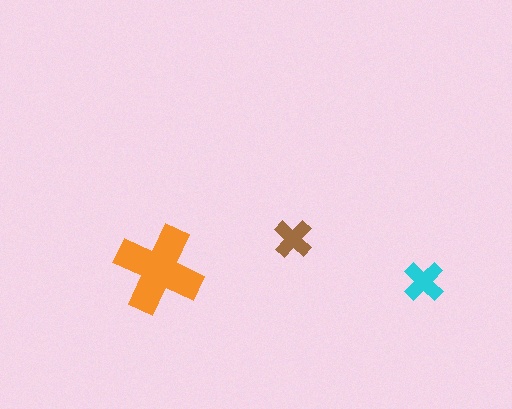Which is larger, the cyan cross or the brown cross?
The cyan one.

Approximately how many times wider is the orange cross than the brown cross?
About 2.5 times wider.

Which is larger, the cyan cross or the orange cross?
The orange one.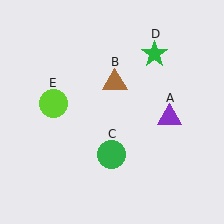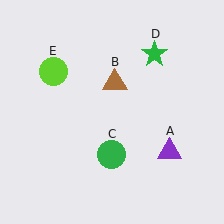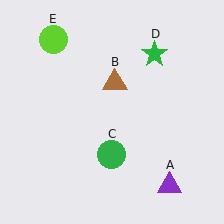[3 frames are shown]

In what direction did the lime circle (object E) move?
The lime circle (object E) moved up.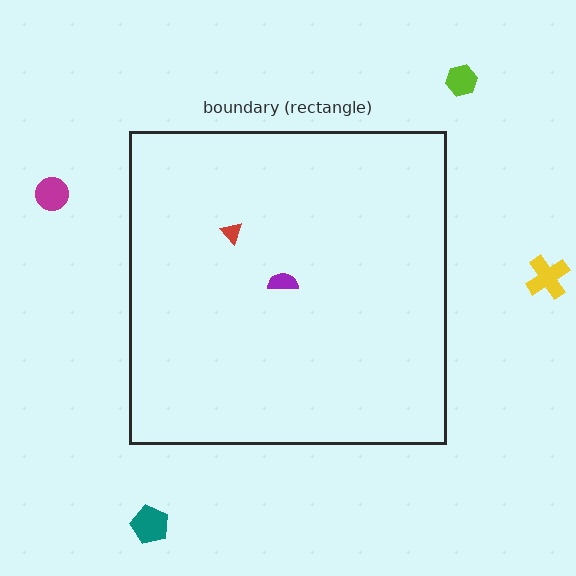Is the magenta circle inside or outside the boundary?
Outside.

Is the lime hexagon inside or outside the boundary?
Outside.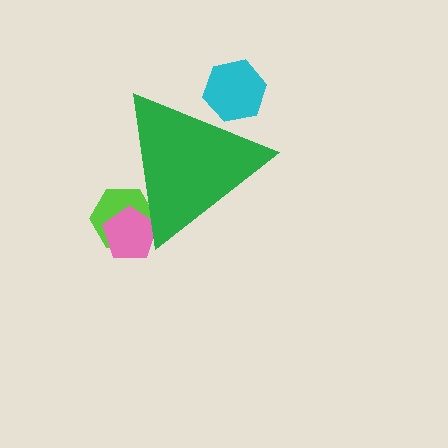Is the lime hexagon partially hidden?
Yes, the lime hexagon is partially hidden behind the green triangle.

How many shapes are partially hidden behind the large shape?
3 shapes are partially hidden.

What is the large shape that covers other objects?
A green triangle.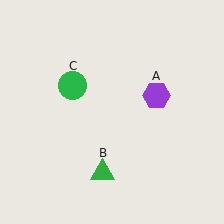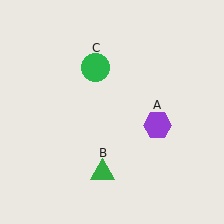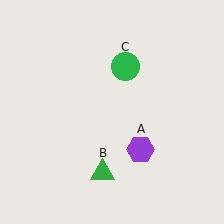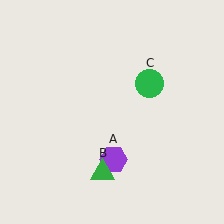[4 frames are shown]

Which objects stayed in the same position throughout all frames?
Green triangle (object B) remained stationary.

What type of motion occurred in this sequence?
The purple hexagon (object A), green circle (object C) rotated clockwise around the center of the scene.